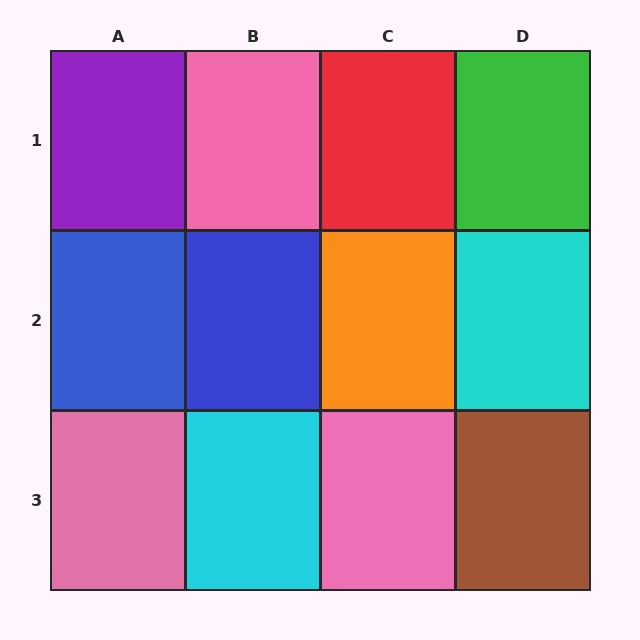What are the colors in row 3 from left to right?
Pink, cyan, pink, brown.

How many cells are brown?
1 cell is brown.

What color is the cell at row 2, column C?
Orange.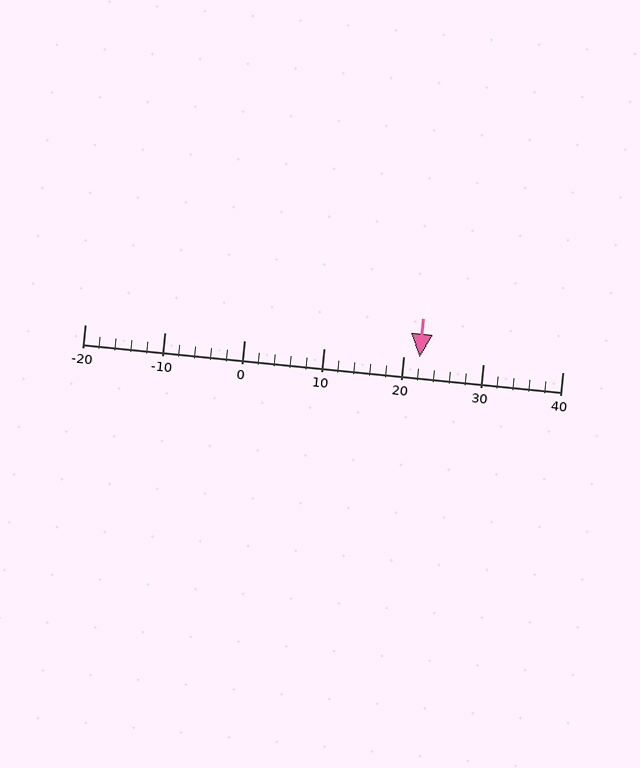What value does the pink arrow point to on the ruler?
The pink arrow points to approximately 22.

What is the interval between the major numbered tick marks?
The major tick marks are spaced 10 units apart.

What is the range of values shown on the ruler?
The ruler shows values from -20 to 40.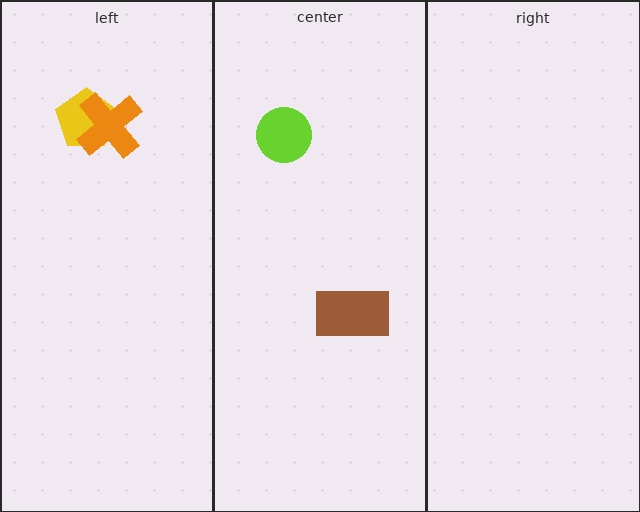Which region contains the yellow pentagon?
The left region.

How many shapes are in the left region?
2.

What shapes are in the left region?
The yellow pentagon, the orange cross.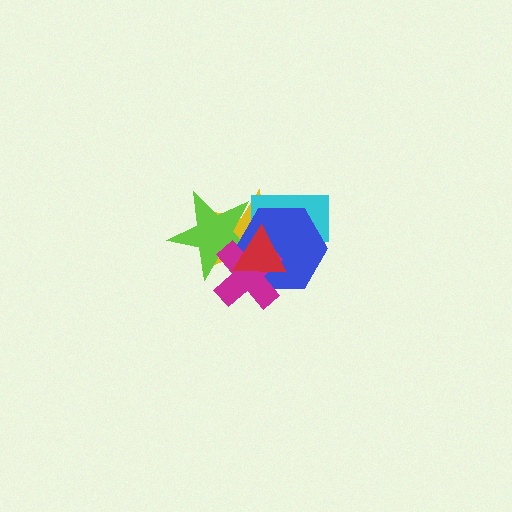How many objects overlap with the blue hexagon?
5 objects overlap with the blue hexagon.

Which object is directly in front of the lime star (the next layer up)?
The blue hexagon is directly in front of the lime star.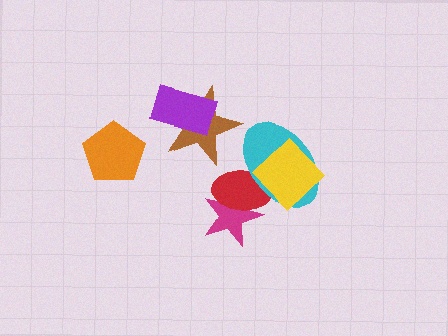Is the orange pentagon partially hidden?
No, no other shape covers it.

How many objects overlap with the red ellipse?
3 objects overlap with the red ellipse.